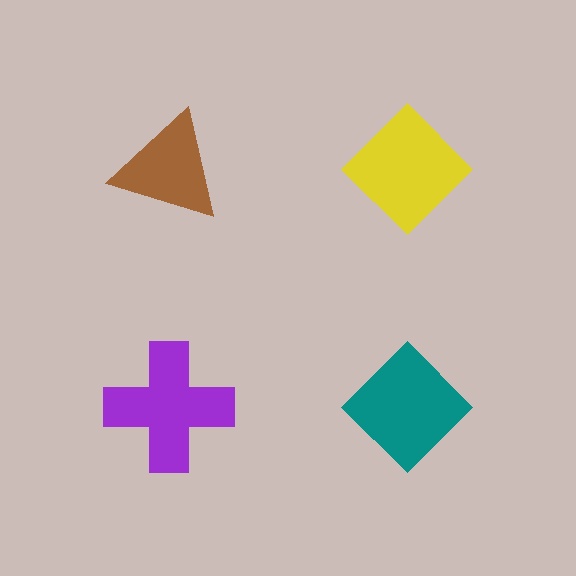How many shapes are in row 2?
2 shapes.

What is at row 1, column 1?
A brown triangle.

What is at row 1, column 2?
A yellow diamond.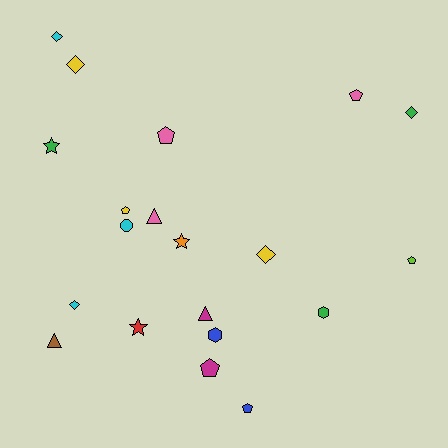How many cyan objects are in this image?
There are 3 cyan objects.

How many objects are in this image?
There are 20 objects.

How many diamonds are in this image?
There are 5 diamonds.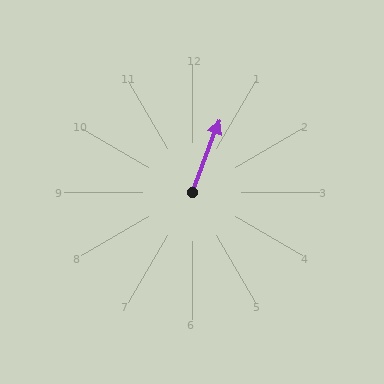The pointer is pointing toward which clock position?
Roughly 1 o'clock.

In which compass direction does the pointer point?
North.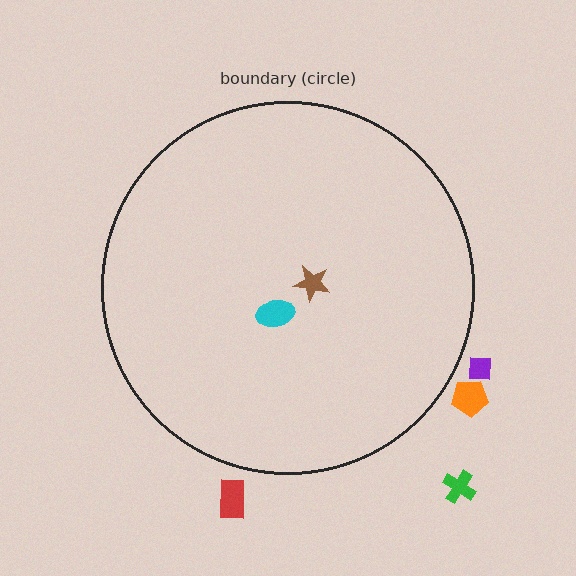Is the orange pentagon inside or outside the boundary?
Outside.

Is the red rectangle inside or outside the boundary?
Outside.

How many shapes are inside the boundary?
2 inside, 4 outside.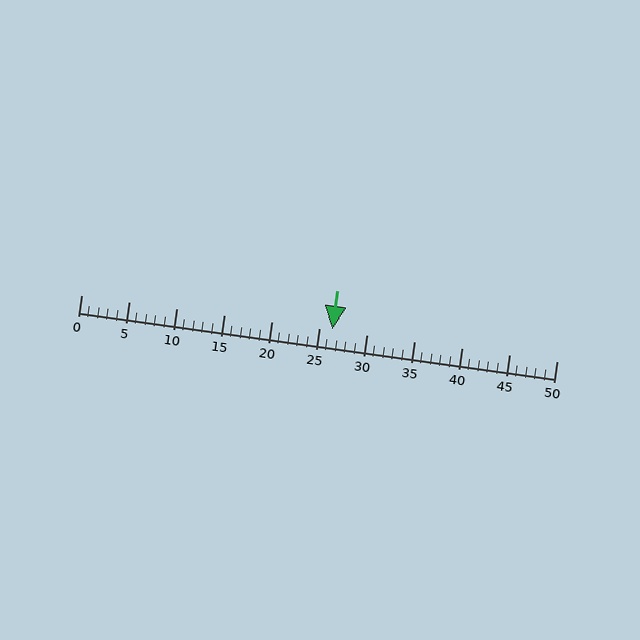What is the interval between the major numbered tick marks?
The major tick marks are spaced 5 units apart.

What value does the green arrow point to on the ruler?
The green arrow points to approximately 26.